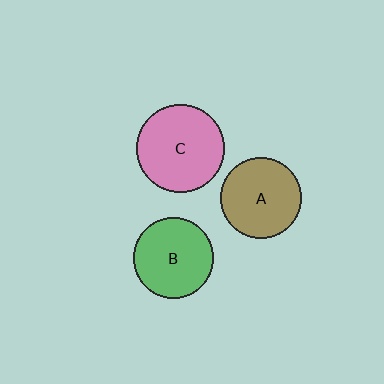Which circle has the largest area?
Circle C (pink).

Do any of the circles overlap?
No, none of the circles overlap.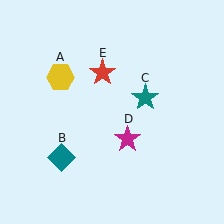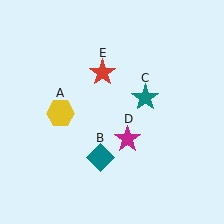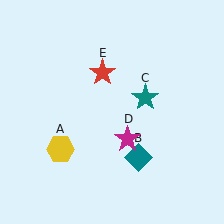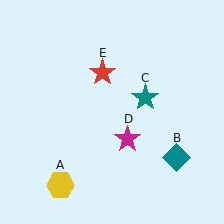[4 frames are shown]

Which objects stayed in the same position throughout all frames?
Teal star (object C) and magenta star (object D) and red star (object E) remained stationary.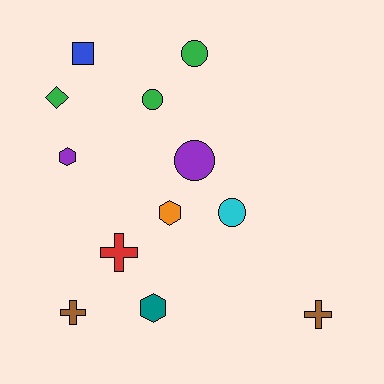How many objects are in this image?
There are 12 objects.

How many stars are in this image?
There are no stars.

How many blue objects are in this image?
There is 1 blue object.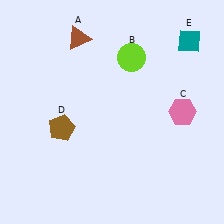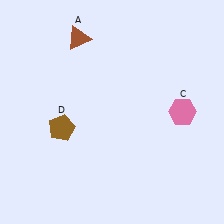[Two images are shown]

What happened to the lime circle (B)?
The lime circle (B) was removed in Image 2. It was in the top-right area of Image 1.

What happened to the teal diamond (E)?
The teal diamond (E) was removed in Image 2. It was in the top-right area of Image 1.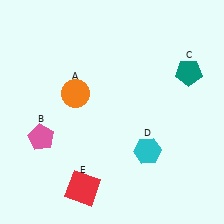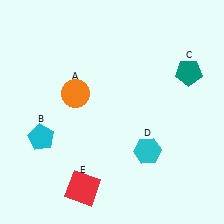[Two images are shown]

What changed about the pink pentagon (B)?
In Image 1, B is pink. In Image 2, it changed to cyan.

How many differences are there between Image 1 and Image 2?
There is 1 difference between the two images.